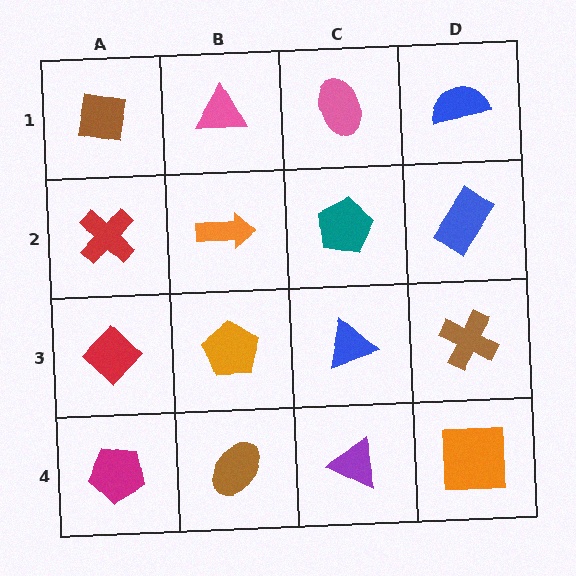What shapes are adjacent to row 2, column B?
A pink triangle (row 1, column B), an orange pentagon (row 3, column B), a red cross (row 2, column A), a teal pentagon (row 2, column C).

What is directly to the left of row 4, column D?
A purple triangle.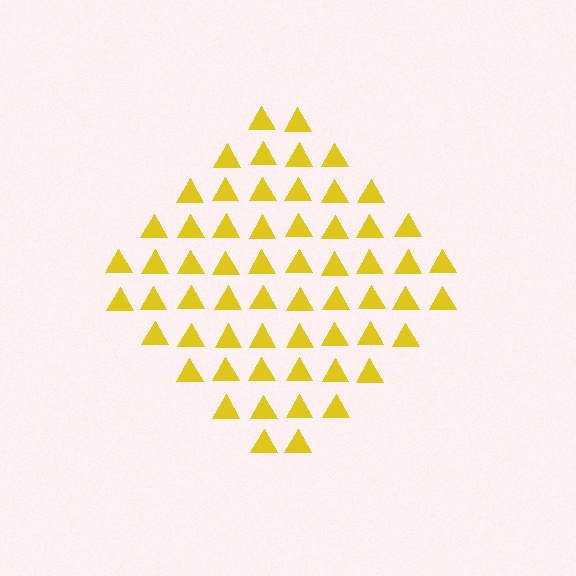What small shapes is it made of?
It is made of small triangles.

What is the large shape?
The large shape is a diamond.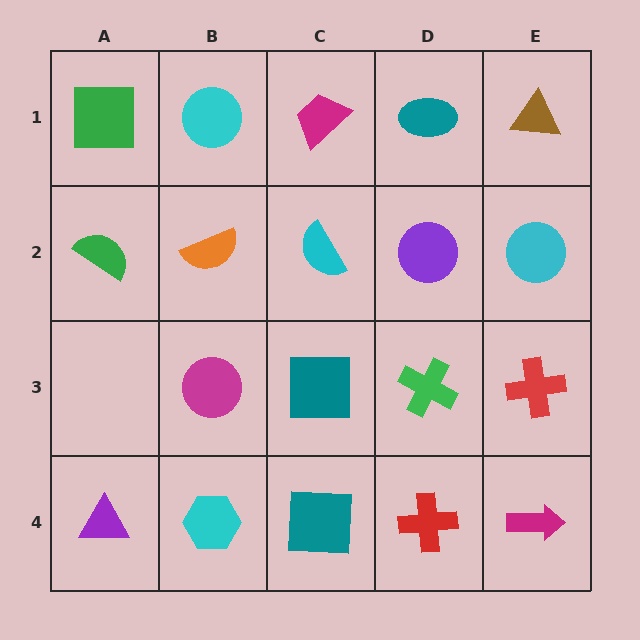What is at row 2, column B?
An orange semicircle.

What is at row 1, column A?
A green square.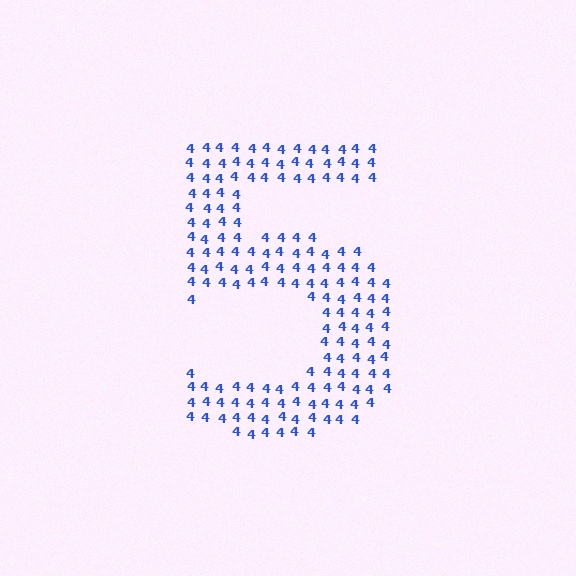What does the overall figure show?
The overall figure shows the digit 5.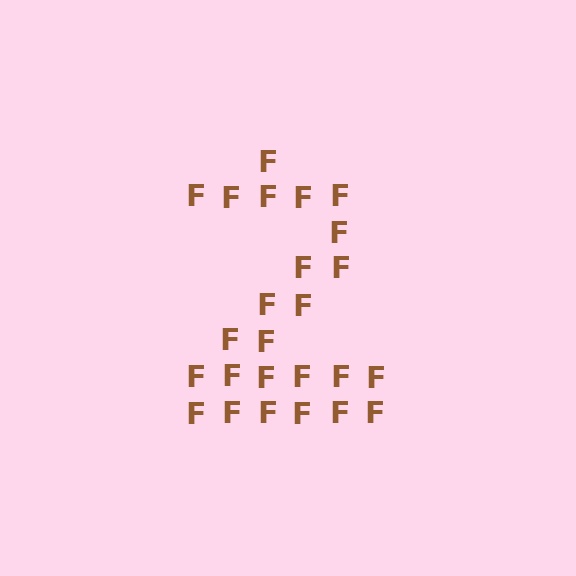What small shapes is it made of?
It is made of small letter F's.